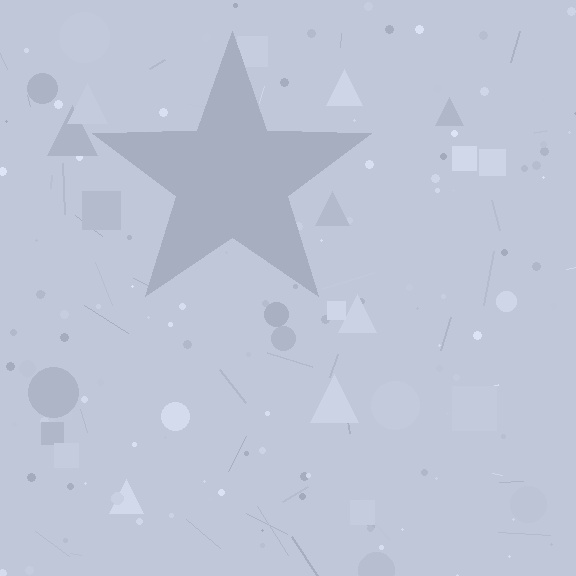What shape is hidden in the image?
A star is hidden in the image.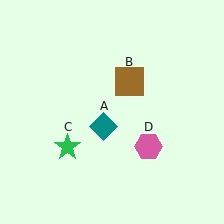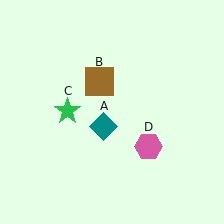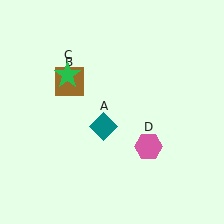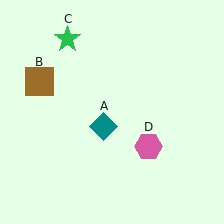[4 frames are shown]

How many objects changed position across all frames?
2 objects changed position: brown square (object B), green star (object C).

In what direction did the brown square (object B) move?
The brown square (object B) moved left.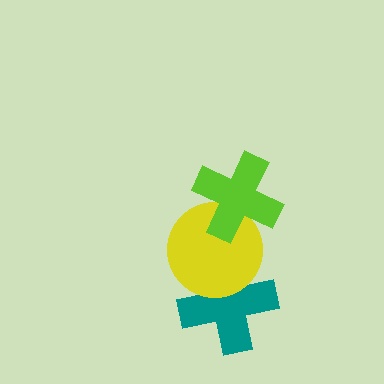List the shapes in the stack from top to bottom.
From top to bottom: the lime cross, the yellow circle, the teal cross.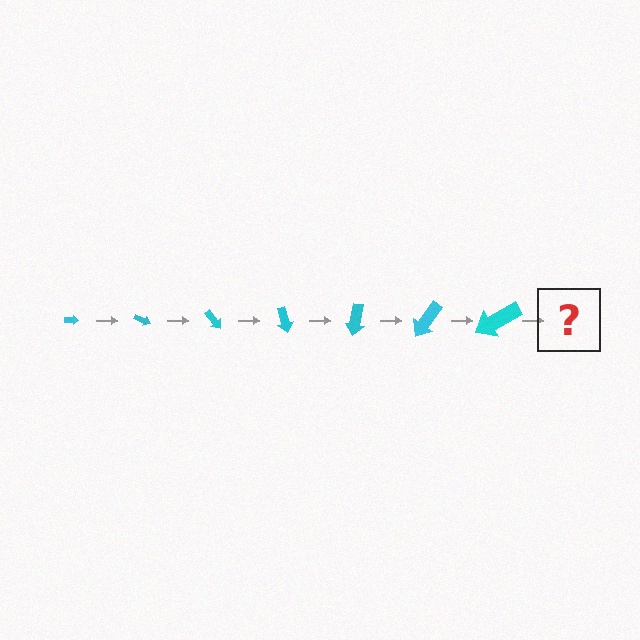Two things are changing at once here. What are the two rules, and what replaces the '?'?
The two rules are that the arrow grows larger each step and it rotates 25 degrees each step. The '?' should be an arrow, larger than the previous one and rotated 175 degrees from the start.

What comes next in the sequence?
The next element should be an arrow, larger than the previous one and rotated 175 degrees from the start.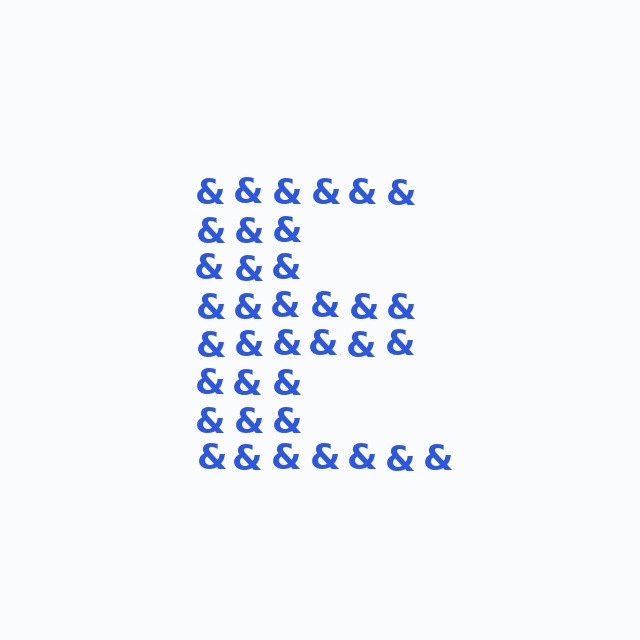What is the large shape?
The large shape is the letter E.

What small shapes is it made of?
It is made of small ampersands.